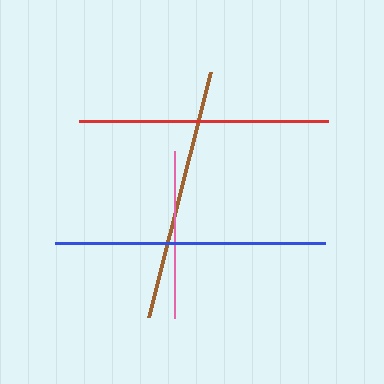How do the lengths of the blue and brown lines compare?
The blue and brown lines are approximately the same length.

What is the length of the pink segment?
The pink segment is approximately 167 pixels long.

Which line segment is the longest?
The blue line is the longest at approximately 270 pixels.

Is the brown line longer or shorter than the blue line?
The blue line is longer than the brown line.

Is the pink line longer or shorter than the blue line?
The blue line is longer than the pink line.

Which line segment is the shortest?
The pink line is the shortest at approximately 167 pixels.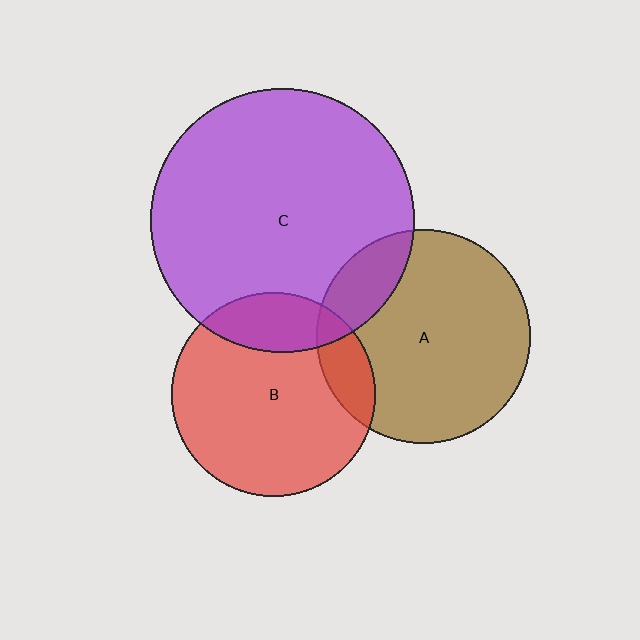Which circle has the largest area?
Circle C (purple).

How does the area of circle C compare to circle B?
Approximately 1.7 times.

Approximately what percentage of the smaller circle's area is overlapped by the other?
Approximately 20%.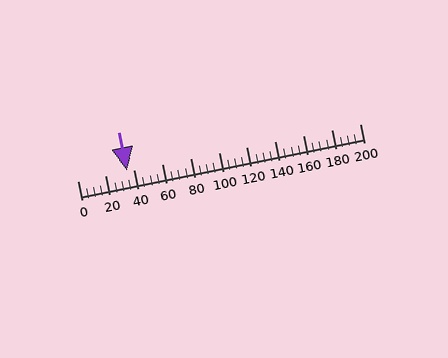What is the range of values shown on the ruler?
The ruler shows values from 0 to 200.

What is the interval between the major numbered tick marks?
The major tick marks are spaced 20 units apart.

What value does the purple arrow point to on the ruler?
The purple arrow points to approximately 35.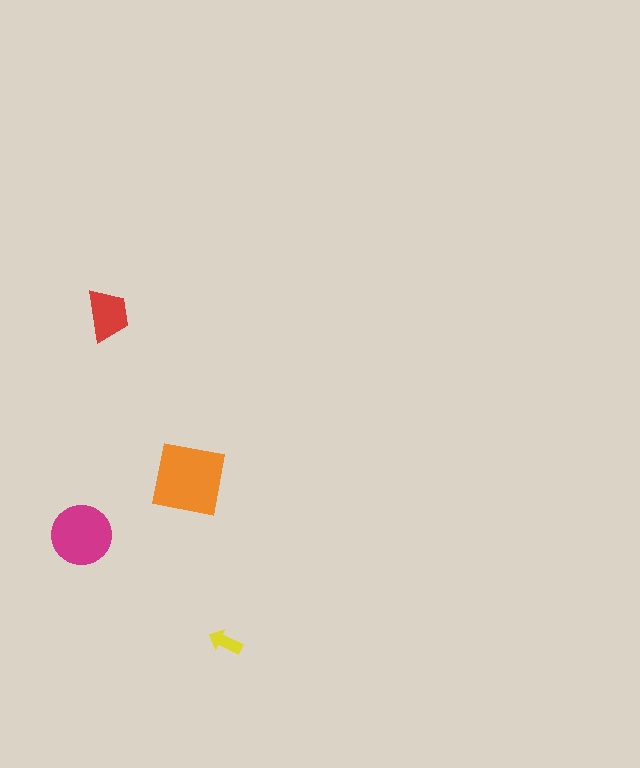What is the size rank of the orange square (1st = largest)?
1st.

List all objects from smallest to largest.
The yellow arrow, the red trapezoid, the magenta circle, the orange square.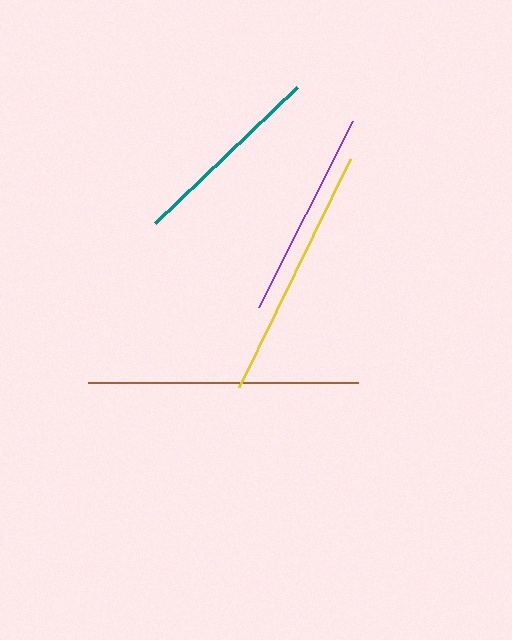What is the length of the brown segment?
The brown segment is approximately 270 pixels long.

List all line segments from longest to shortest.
From longest to shortest: brown, yellow, purple, teal.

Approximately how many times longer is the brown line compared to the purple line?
The brown line is approximately 1.3 times the length of the purple line.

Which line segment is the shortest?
The teal line is the shortest at approximately 196 pixels.